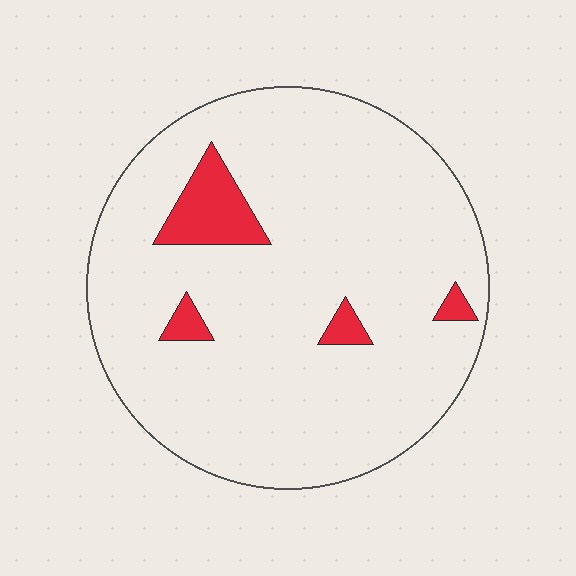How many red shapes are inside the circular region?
4.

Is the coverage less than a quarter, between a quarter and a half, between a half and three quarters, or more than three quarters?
Less than a quarter.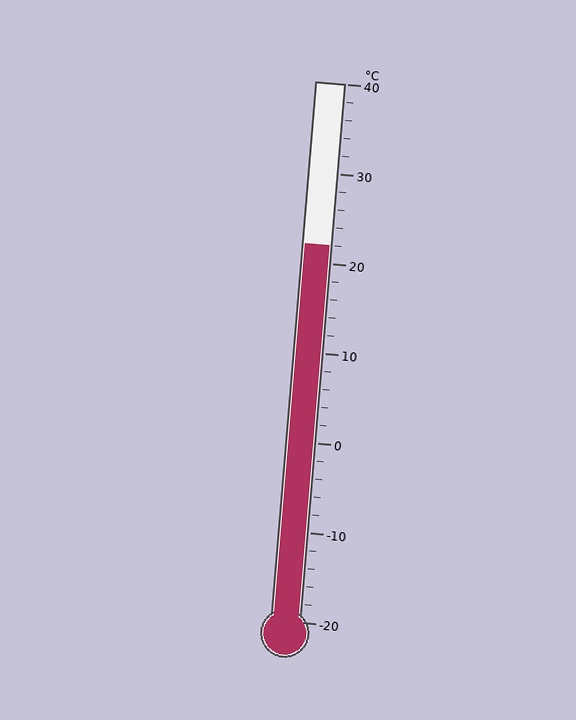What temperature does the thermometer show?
The thermometer shows approximately 22°C.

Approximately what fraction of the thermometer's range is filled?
The thermometer is filled to approximately 70% of its range.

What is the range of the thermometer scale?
The thermometer scale ranges from -20°C to 40°C.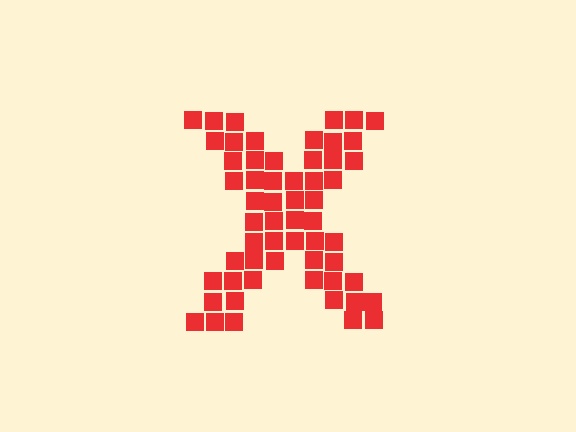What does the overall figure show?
The overall figure shows the letter X.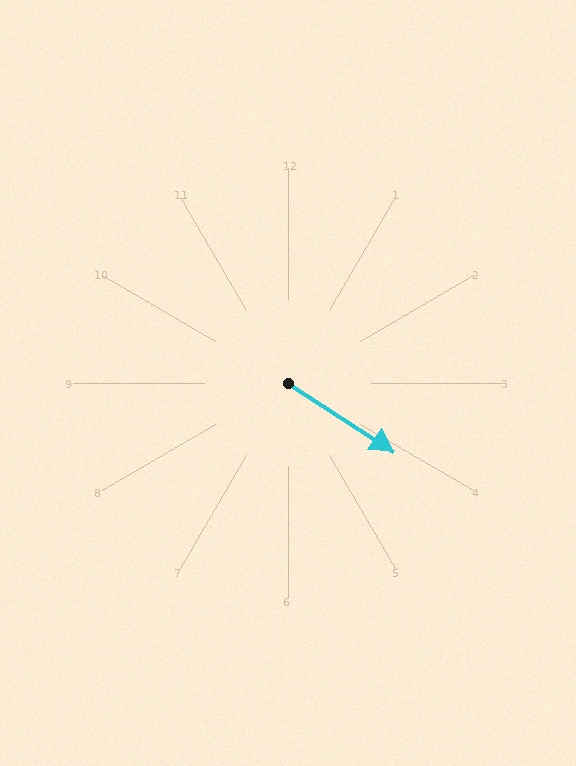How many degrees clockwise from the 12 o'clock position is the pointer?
Approximately 123 degrees.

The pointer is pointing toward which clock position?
Roughly 4 o'clock.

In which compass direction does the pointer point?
Southeast.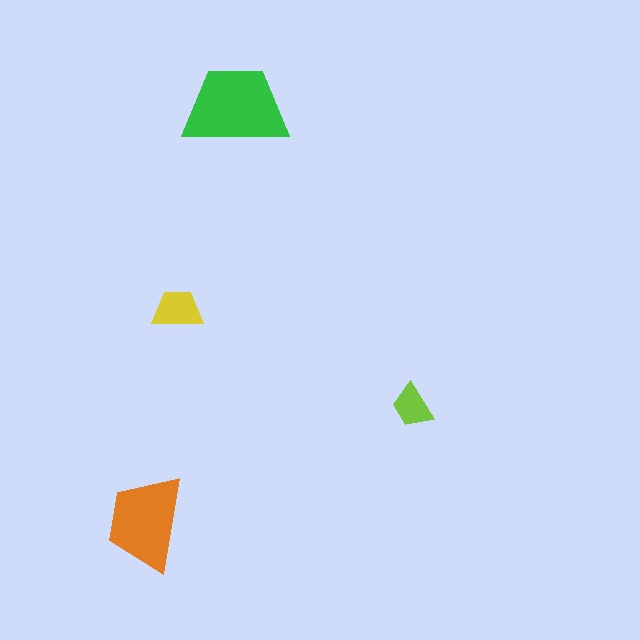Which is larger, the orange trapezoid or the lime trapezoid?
The orange one.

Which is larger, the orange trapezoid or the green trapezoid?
The green one.